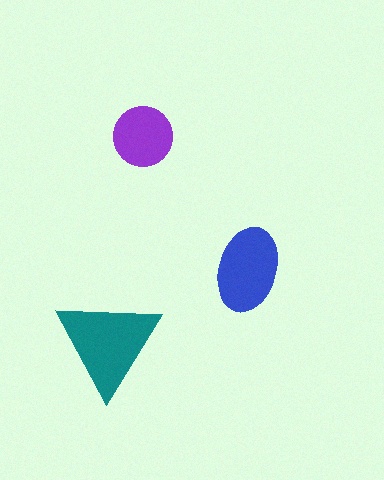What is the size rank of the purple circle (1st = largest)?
3rd.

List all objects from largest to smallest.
The teal triangle, the blue ellipse, the purple circle.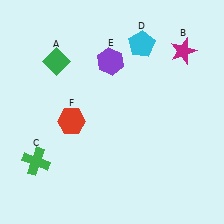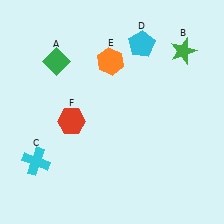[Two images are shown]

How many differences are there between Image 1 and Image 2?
There are 3 differences between the two images.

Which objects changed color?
B changed from magenta to green. C changed from green to cyan. E changed from purple to orange.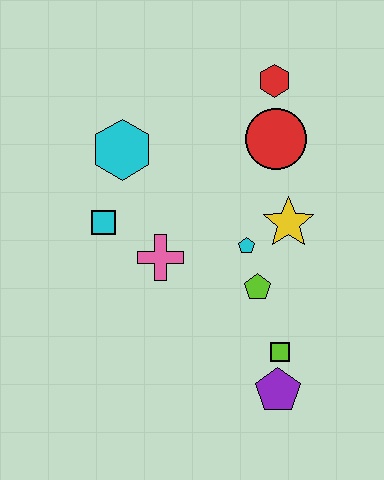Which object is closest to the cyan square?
The pink cross is closest to the cyan square.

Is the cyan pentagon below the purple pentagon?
No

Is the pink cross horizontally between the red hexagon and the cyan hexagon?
Yes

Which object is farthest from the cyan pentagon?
The red hexagon is farthest from the cyan pentagon.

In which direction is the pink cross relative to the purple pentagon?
The pink cross is above the purple pentagon.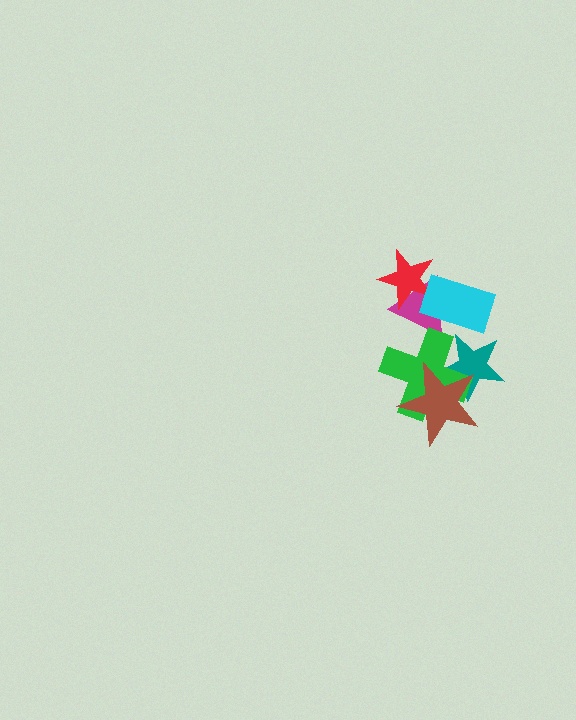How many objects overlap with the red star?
2 objects overlap with the red star.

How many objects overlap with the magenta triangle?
3 objects overlap with the magenta triangle.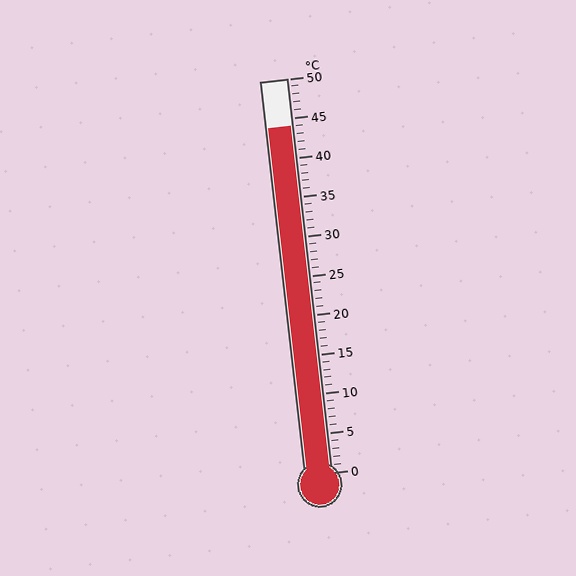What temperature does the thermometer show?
The thermometer shows approximately 44°C.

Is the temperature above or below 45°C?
The temperature is below 45°C.